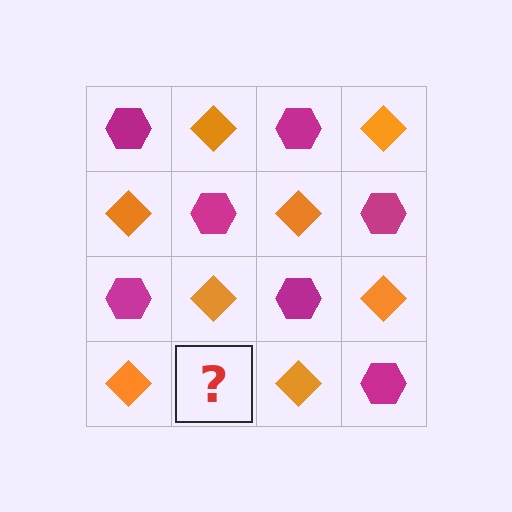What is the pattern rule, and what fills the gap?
The rule is that it alternates magenta hexagon and orange diamond in a checkerboard pattern. The gap should be filled with a magenta hexagon.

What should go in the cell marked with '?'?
The missing cell should contain a magenta hexagon.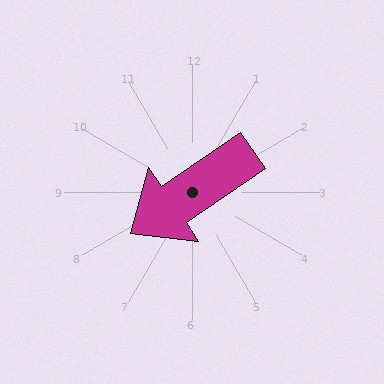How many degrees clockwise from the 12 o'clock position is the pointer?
Approximately 236 degrees.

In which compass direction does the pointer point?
Southwest.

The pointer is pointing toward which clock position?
Roughly 8 o'clock.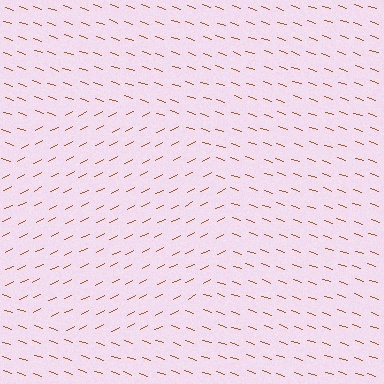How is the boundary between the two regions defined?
The boundary is defined purely by a change in line orientation (approximately 45 degrees difference). All lines are the same color and thickness.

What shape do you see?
I see a circle.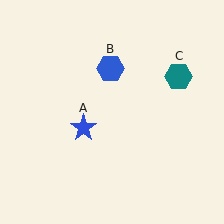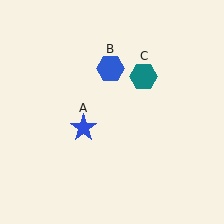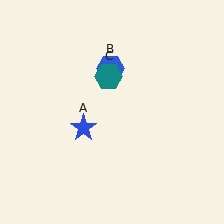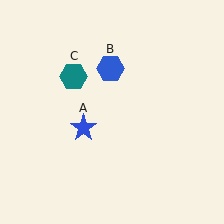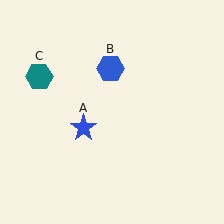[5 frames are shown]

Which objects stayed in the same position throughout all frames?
Blue star (object A) and blue hexagon (object B) remained stationary.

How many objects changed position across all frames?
1 object changed position: teal hexagon (object C).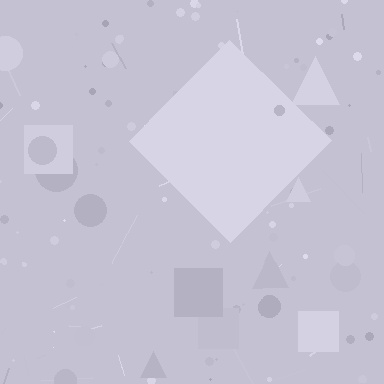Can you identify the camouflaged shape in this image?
The camouflaged shape is a diamond.